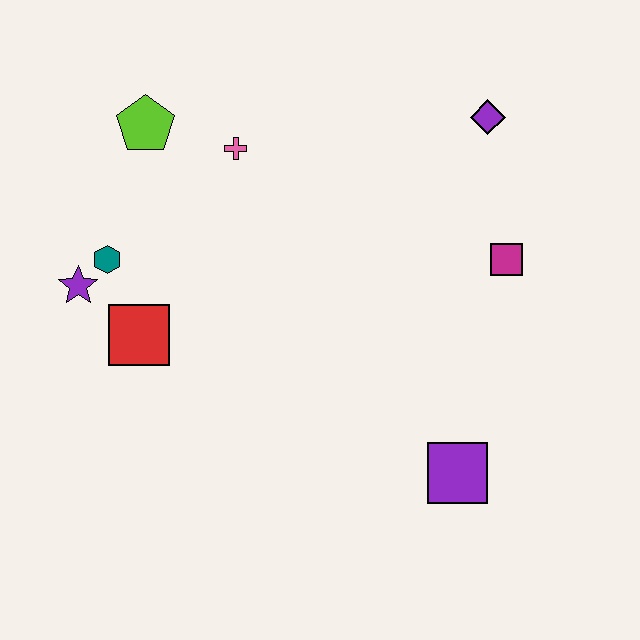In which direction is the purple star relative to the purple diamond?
The purple star is to the left of the purple diamond.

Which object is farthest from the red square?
The purple diamond is farthest from the red square.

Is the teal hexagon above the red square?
Yes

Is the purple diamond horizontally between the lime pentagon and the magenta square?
Yes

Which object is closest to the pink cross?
The lime pentagon is closest to the pink cross.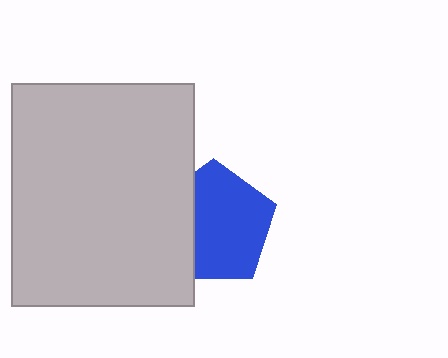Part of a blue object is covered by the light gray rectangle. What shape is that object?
It is a pentagon.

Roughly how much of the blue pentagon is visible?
Most of it is visible (roughly 69%).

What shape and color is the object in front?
The object in front is a light gray rectangle.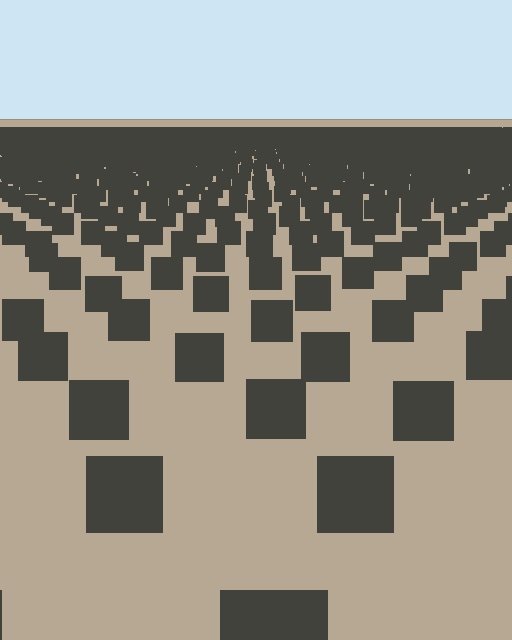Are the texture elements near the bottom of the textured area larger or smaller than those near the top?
Larger. Near the bottom, elements are closer to the viewer and appear at a bigger on-screen size.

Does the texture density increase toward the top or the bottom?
Density increases toward the top.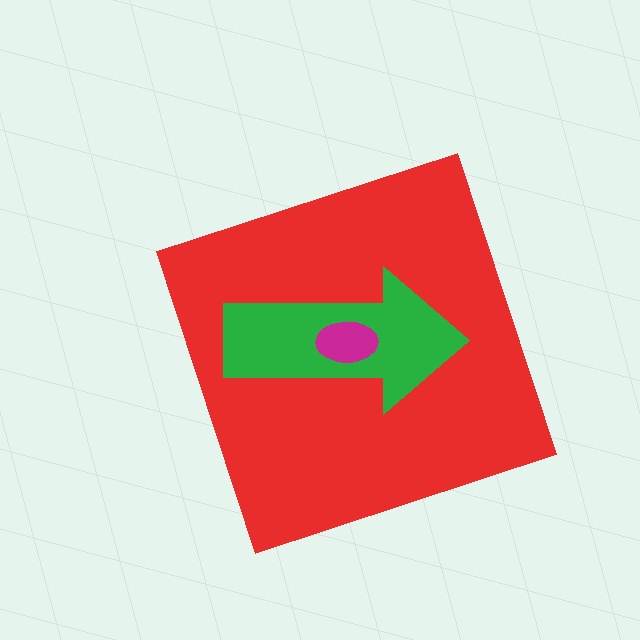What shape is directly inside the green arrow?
The magenta ellipse.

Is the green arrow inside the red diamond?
Yes.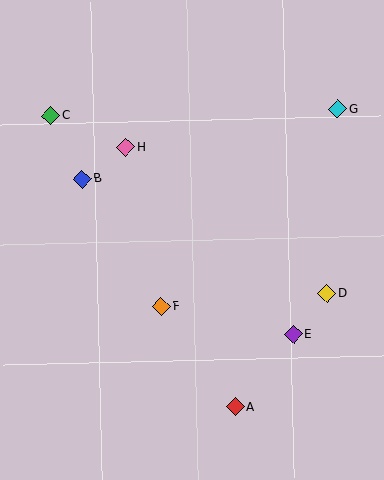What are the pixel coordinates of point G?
Point G is at (338, 109).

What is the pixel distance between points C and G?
The distance between C and G is 287 pixels.